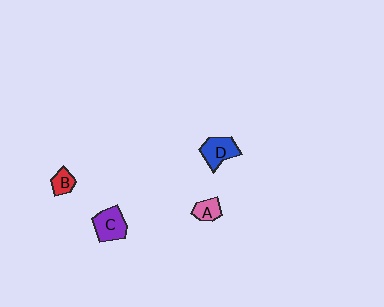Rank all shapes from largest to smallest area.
From largest to smallest: C (purple), D (blue), A (pink), B (red).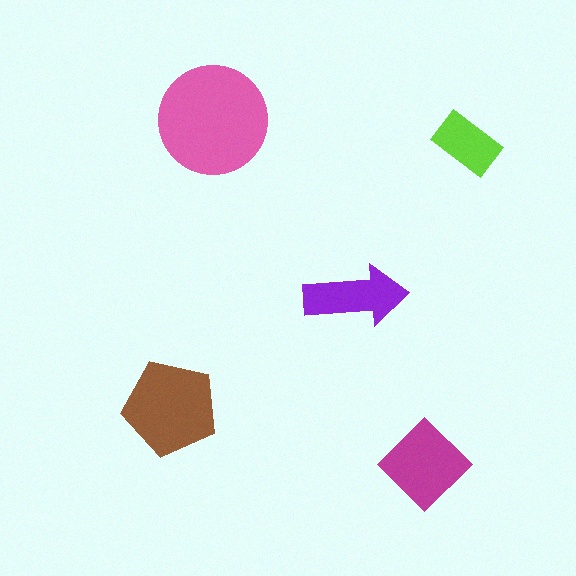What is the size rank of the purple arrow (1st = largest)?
4th.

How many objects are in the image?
There are 5 objects in the image.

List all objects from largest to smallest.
The pink circle, the brown pentagon, the magenta diamond, the purple arrow, the lime rectangle.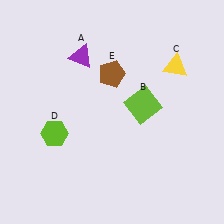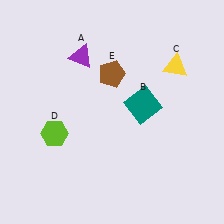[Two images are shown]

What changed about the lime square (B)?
In Image 1, B is lime. In Image 2, it changed to teal.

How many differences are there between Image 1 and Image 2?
There is 1 difference between the two images.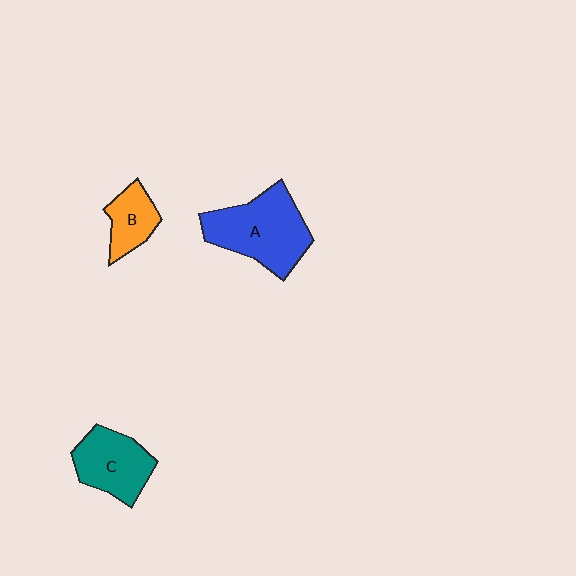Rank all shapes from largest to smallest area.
From largest to smallest: A (blue), C (teal), B (orange).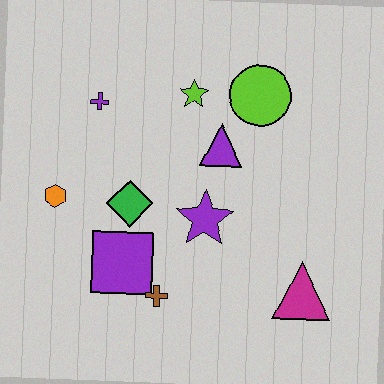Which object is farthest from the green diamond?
The magenta triangle is farthest from the green diamond.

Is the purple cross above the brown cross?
Yes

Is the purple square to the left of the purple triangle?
Yes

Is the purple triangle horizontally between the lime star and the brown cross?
No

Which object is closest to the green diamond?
The purple square is closest to the green diamond.